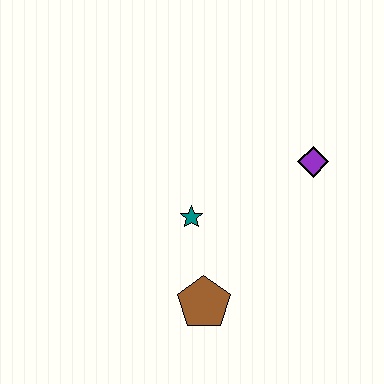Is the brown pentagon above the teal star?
No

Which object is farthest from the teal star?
The purple diamond is farthest from the teal star.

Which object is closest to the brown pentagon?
The teal star is closest to the brown pentagon.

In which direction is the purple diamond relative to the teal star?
The purple diamond is to the right of the teal star.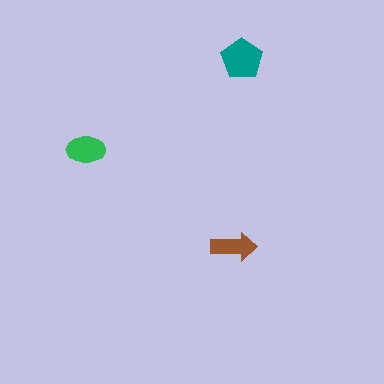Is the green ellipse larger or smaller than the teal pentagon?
Smaller.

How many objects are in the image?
There are 3 objects in the image.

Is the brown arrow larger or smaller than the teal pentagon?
Smaller.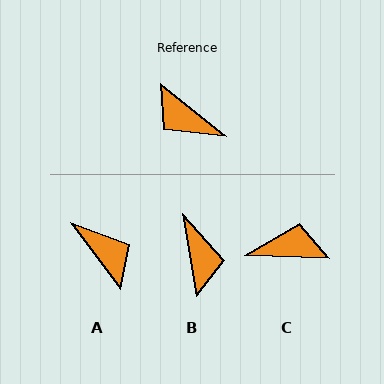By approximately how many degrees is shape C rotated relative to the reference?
Approximately 144 degrees clockwise.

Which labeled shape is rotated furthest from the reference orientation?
A, about 166 degrees away.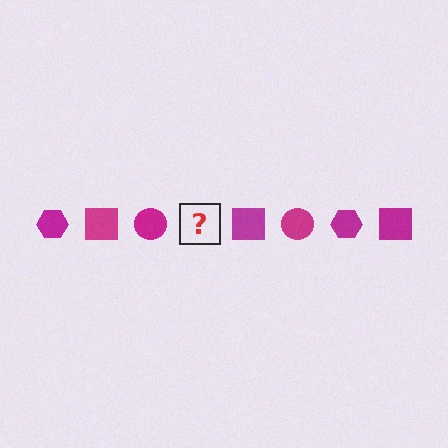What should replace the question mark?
The question mark should be replaced with a magenta hexagon.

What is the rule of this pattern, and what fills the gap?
The rule is that the pattern cycles through hexagon, square, circle shapes in magenta. The gap should be filled with a magenta hexagon.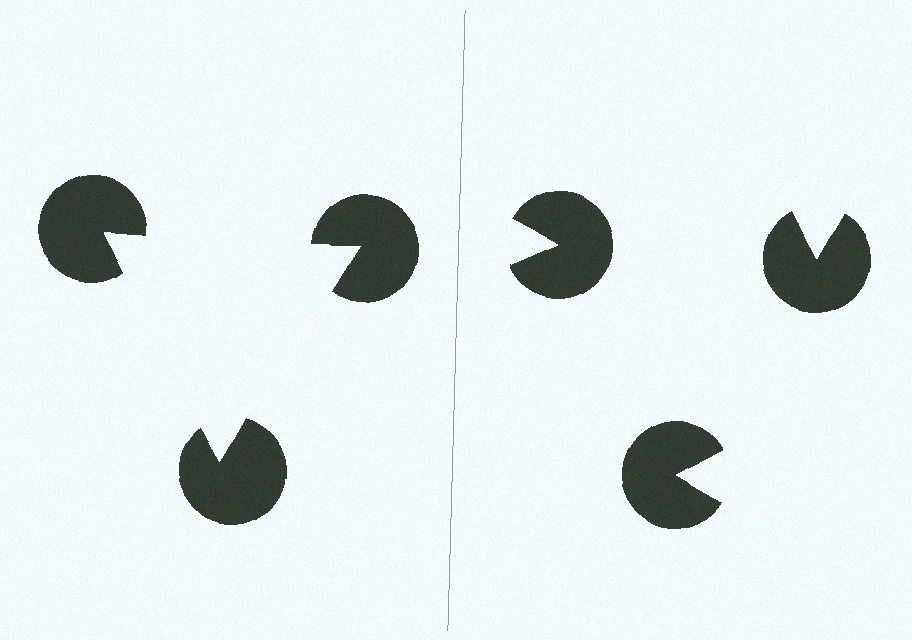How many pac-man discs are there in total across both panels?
6 — 3 on each side.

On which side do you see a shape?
An illusory triangle appears on the left side. On the right side the wedge cuts are rotated, so no coherent shape forms.